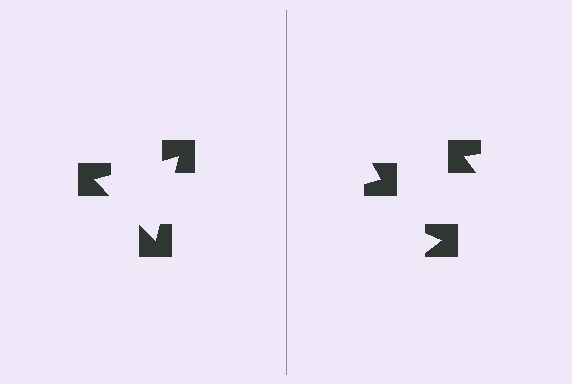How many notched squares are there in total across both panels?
6 — 3 on each side.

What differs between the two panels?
The notched squares are positioned identically on both sides; only the wedge orientations differ. On the left they align to a triangle; on the right they are misaligned.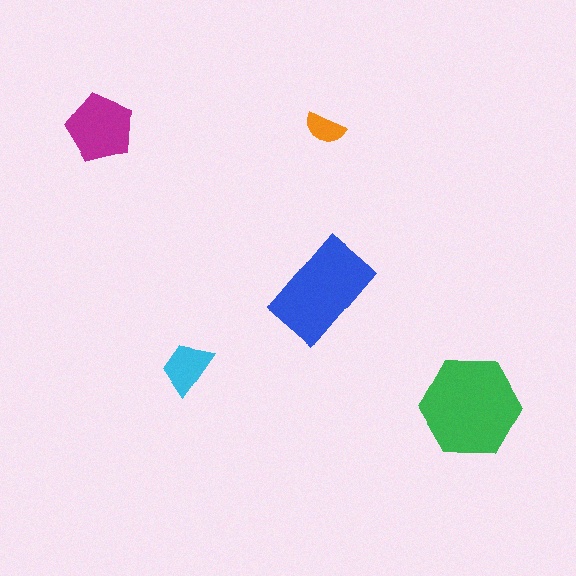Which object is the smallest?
The orange semicircle.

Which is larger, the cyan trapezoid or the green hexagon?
The green hexagon.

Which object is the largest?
The green hexagon.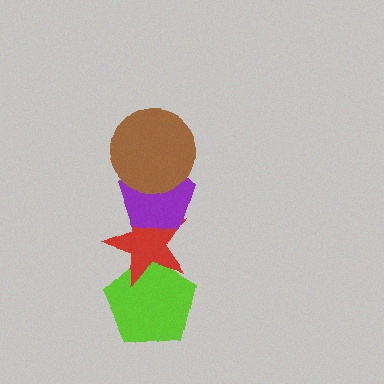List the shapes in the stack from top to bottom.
From top to bottom: the brown circle, the purple pentagon, the red star, the lime pentagon.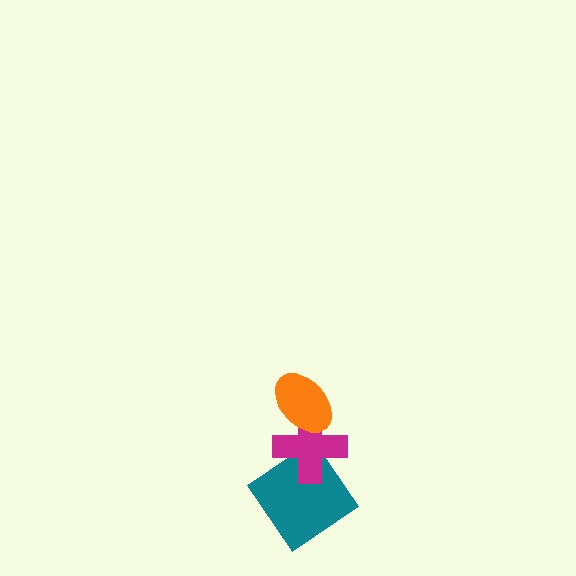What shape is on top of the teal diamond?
The magenta cross is on top of the teal diamond.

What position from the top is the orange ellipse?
The orange ellipse is 1st from the top.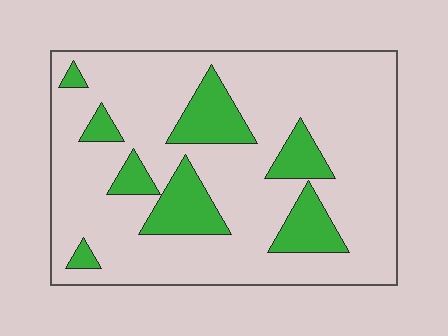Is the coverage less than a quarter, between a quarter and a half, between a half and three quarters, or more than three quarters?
Less than a quarter.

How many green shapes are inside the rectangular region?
8.